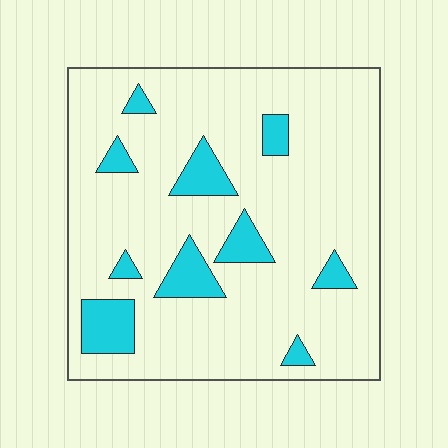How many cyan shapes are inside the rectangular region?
10.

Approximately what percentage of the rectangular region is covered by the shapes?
Approximately 15%.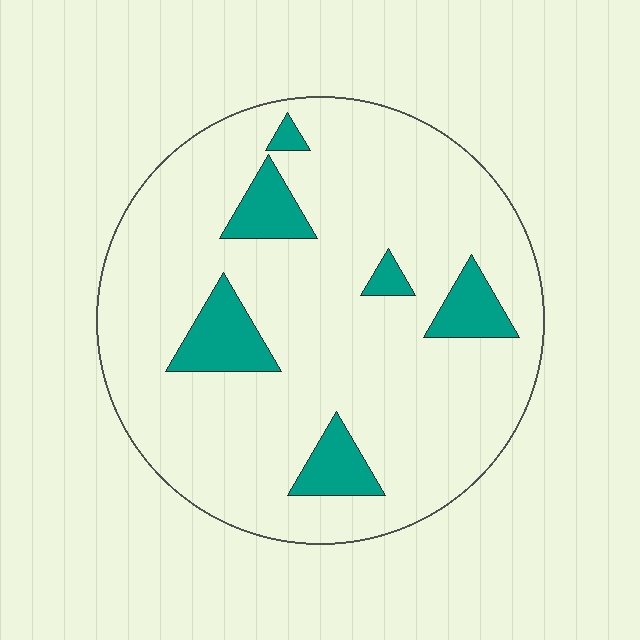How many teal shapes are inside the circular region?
6.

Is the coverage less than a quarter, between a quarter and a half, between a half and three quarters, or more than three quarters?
Less than a quarter.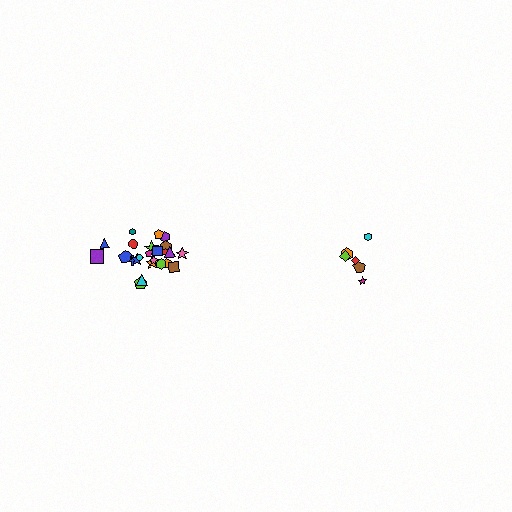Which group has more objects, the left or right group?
The left group.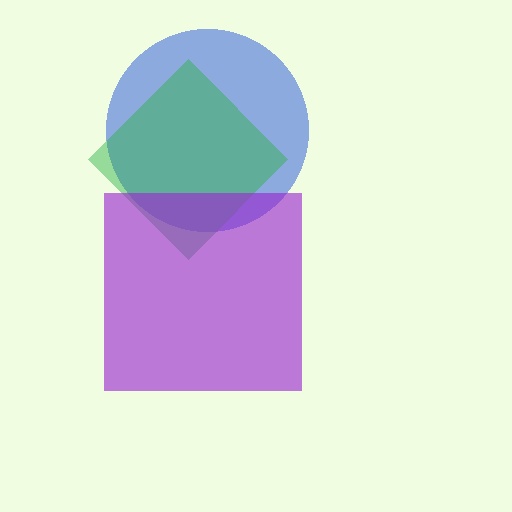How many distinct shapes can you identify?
There are 3 distinct shapes: a blue circle, a green diamond, a purple square.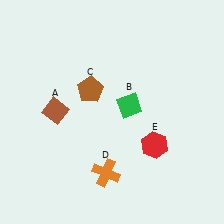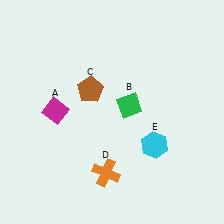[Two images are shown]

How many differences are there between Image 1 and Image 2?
There are 2 differences between the two images.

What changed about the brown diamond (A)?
In Image 1, A is brown. In Image 2, it changed to magenta.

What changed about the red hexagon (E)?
In Image 1, E is red. In Image 2, it changed to cyan.